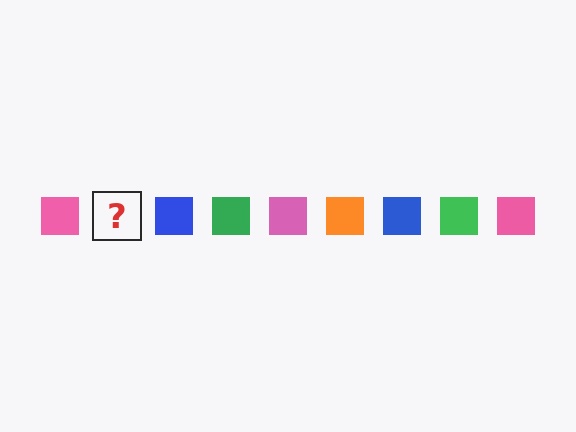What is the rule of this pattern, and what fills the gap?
The rule is that the pattern cycles through pink, orange, blue, green squares. The gap should be filled with an orange square.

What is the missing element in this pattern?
The missing element is an orange square.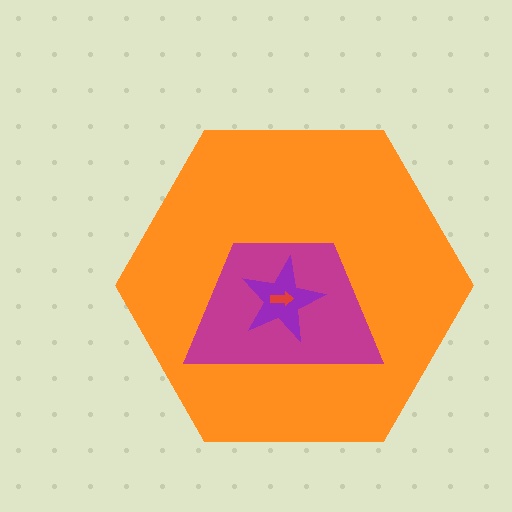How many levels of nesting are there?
4.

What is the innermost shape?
The red arrow.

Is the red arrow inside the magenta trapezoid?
Yes.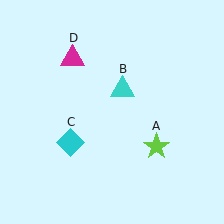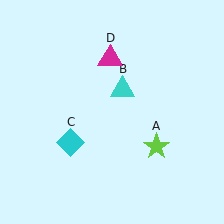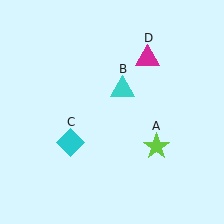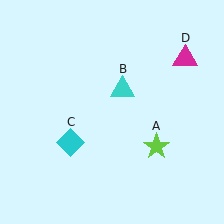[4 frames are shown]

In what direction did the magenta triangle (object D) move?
The magenta triangle (object D) moved right.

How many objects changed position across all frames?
1 object changed position: magenta triangle (object D).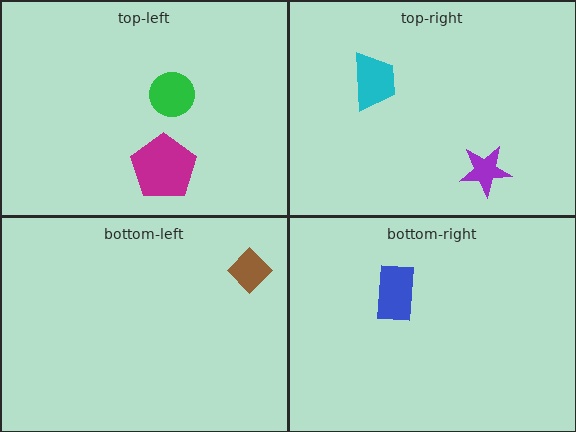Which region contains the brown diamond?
The bottom-left region.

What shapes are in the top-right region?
The cyan trapezoid, the purple star.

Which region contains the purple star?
The top-right region.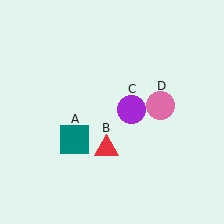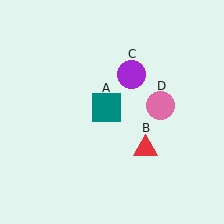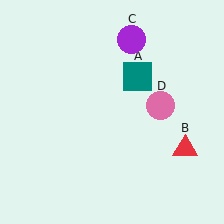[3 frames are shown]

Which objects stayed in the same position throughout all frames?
Pink circle (object D) remained stationary.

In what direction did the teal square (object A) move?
The teal square (object A) moved up and to the right.